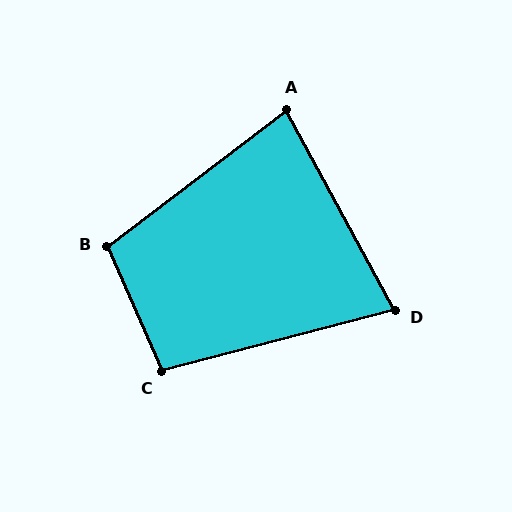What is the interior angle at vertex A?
Approximately 81 degrees (acute).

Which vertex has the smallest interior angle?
D, at approximately 76 degrees.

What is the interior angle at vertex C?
Approximately 99 degrees (obtuse).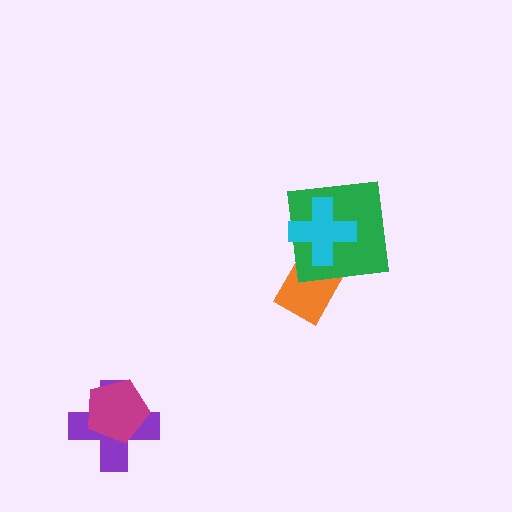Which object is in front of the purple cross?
The magenta pentagon is in front of the purple cross.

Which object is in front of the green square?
The cyan cross is in front of the green square.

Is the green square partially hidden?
Yes, it is partially covered by another shape.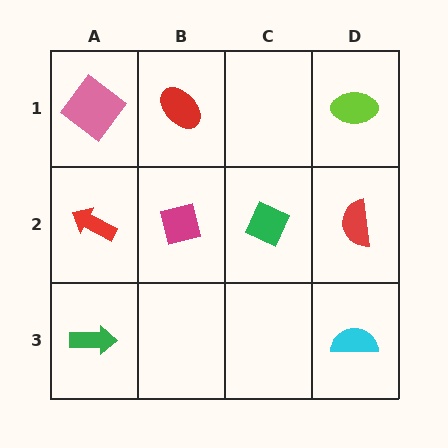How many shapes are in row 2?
4 shapes.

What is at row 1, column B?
A red ellipse.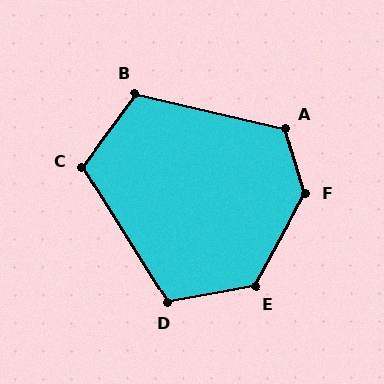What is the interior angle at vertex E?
Approximately 129 degrees (obtuse).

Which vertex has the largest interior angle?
F, at approximately 135 degrees.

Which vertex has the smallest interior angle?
C, at approximately 111 degrees.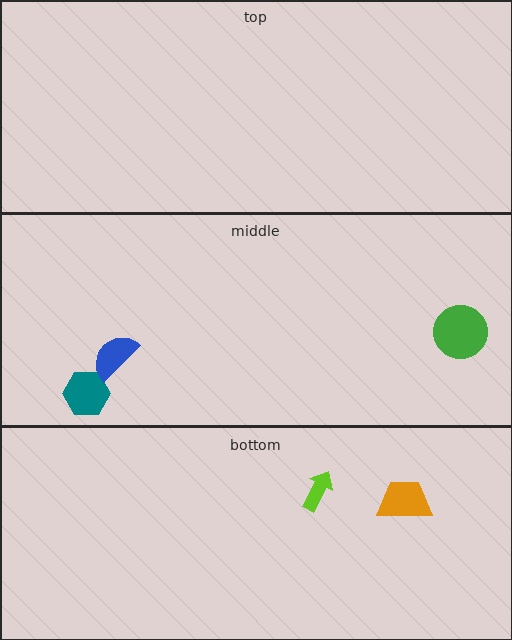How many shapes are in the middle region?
3.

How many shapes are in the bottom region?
2.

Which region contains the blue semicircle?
The middle region.